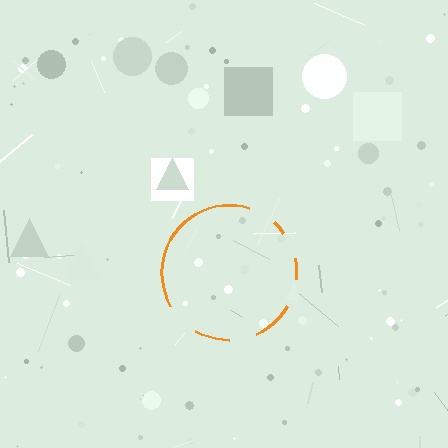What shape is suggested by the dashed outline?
The dashed outline suggests a circle.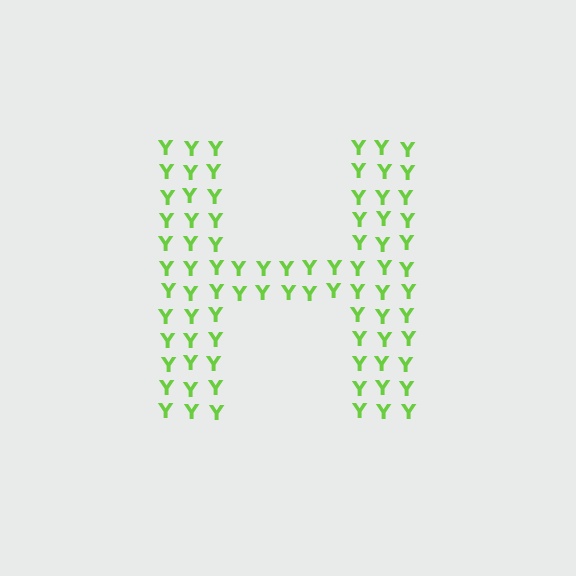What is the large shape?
The large shape is the letter H.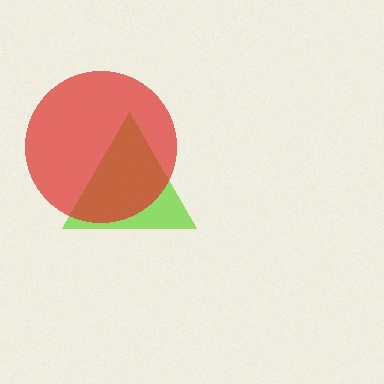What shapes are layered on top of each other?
The layered shapes are: a lime triangle, a red circle.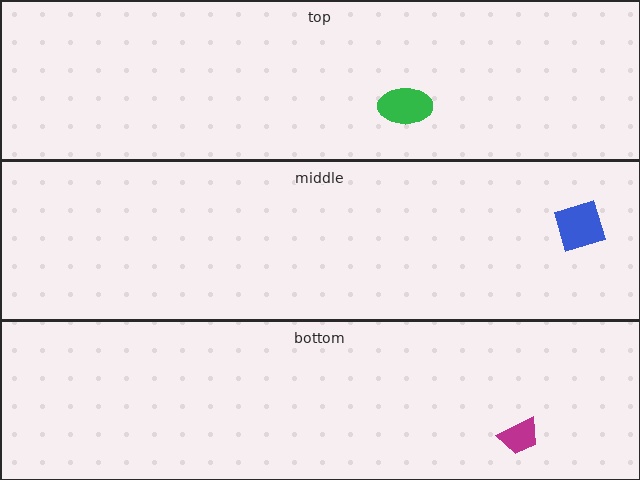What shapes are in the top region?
The green ellipse.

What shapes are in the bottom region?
The magenta trapezoid.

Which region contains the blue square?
The middle region.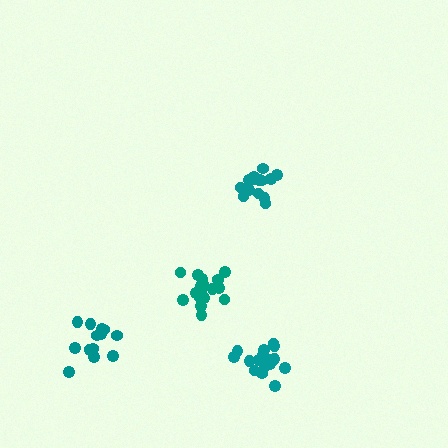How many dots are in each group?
Group 1: 15 dots, Group 2: 17 dots, Group 3: 16 dots, Group 4: 14 dots (62 total).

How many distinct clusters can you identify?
There are 4 distinct clusters.